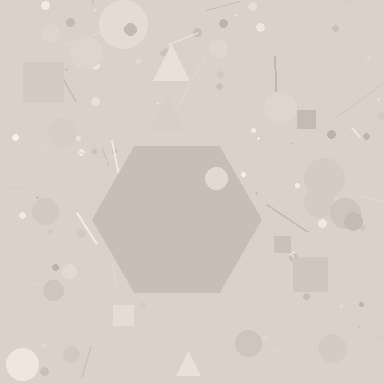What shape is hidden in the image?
A hexagon is hidden in the image.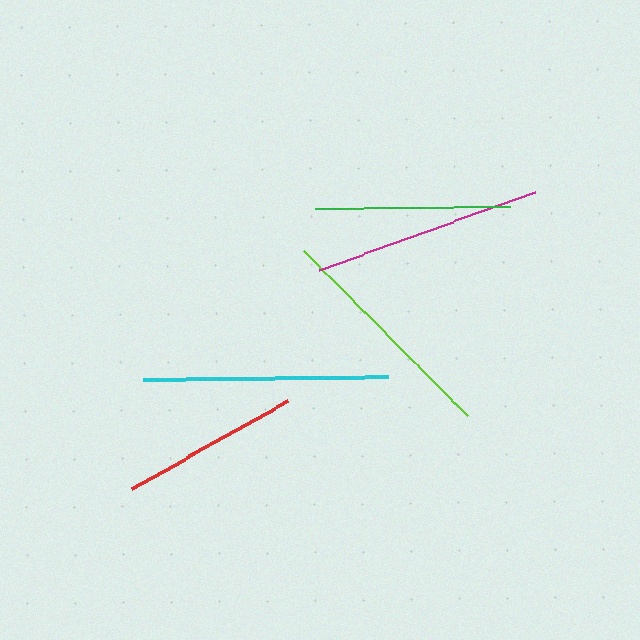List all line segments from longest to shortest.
From longest to shortest: cyan, lime, magenta, green, red.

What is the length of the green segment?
The green segment is approximately 195 pixels long.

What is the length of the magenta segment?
The magenta segment is approximately 229 pixels long.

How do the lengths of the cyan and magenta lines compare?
The cyan and magenta lines are approximately the same length.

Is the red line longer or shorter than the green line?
The green line is longer than the red line.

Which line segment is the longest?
The cyan line is the longest at approximately 245 pixels.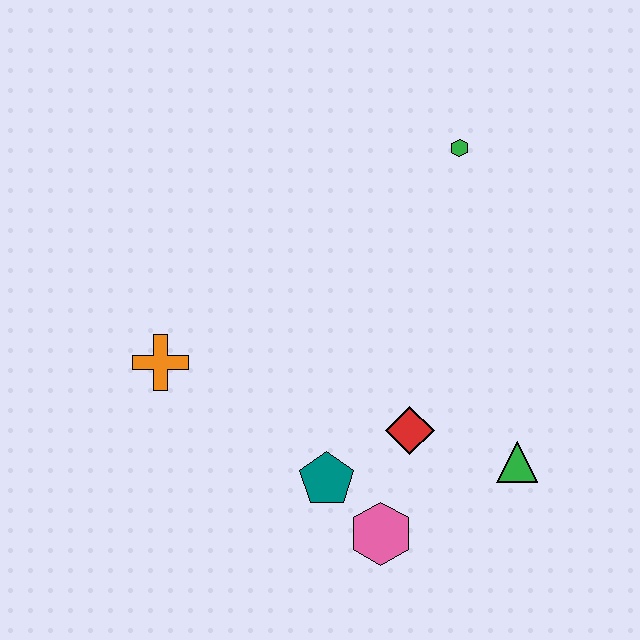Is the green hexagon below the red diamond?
No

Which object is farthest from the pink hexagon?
The green hexagon is farthest from the pink hexagon.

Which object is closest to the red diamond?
The teal pentagon is closest to the red diamond.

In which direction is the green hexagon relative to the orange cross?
The green hexagon is to the right of the orange cross.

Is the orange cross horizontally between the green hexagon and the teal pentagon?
No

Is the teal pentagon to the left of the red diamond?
Yes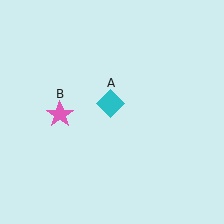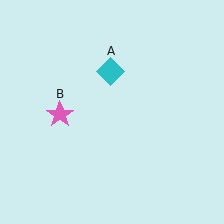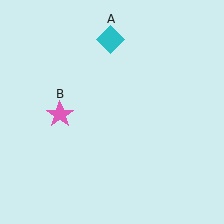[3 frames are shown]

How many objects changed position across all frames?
1 object changed position: cyan diamond (object A).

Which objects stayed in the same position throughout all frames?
Pink star (object B) remained stationary.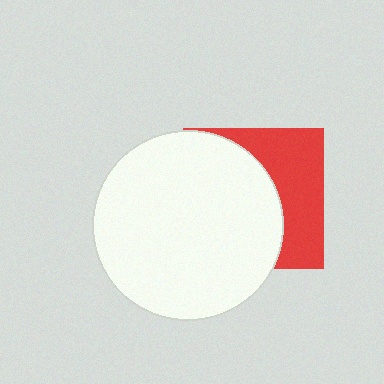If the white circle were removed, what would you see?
You would see the complete red square.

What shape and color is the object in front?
The object in front is a white circle.